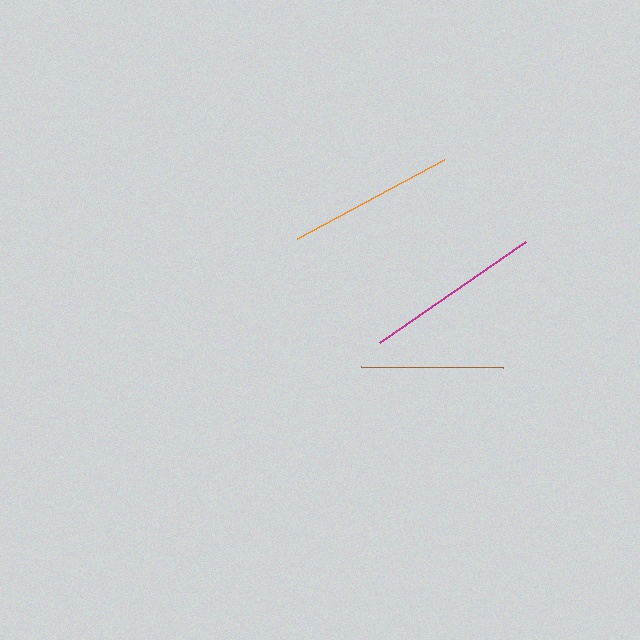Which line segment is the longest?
The magenta line is the longest at approximately 177 pixels.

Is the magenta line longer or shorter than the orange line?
The magenta line is longer than the orange line.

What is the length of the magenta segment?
The magenta segment is approximately 177 pixels long.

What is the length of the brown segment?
The brown segment is approximately 142 pixels long.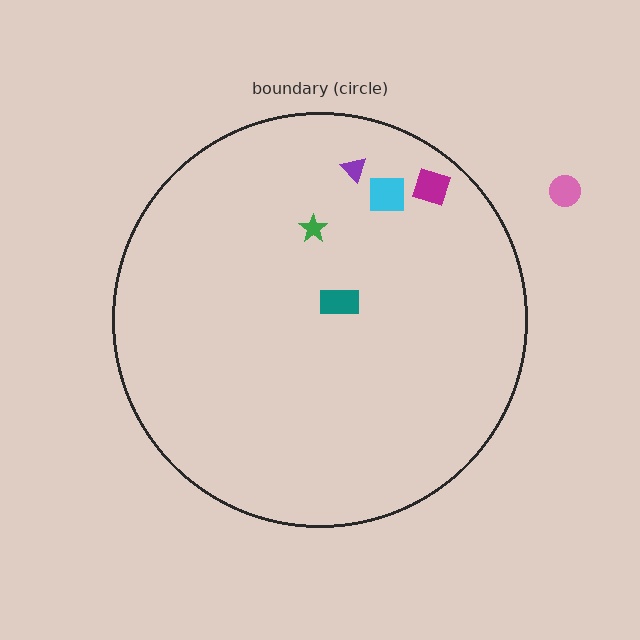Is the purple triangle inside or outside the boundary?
Inside.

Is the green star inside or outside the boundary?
Inside.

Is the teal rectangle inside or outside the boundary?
Inside.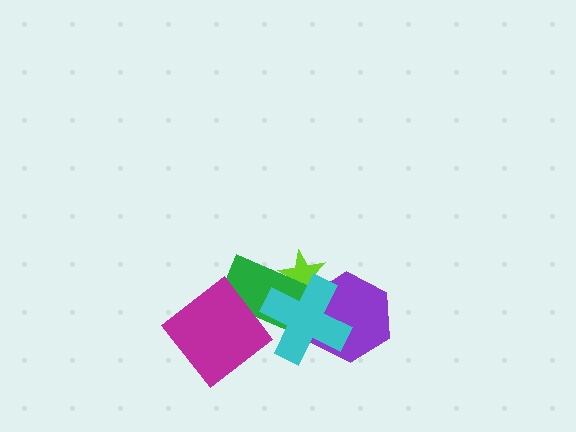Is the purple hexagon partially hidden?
Yes, it is partially covered by another shape.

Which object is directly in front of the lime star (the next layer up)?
The green rectangle is directly in front of the lime star.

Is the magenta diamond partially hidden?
No, no other shape covers it.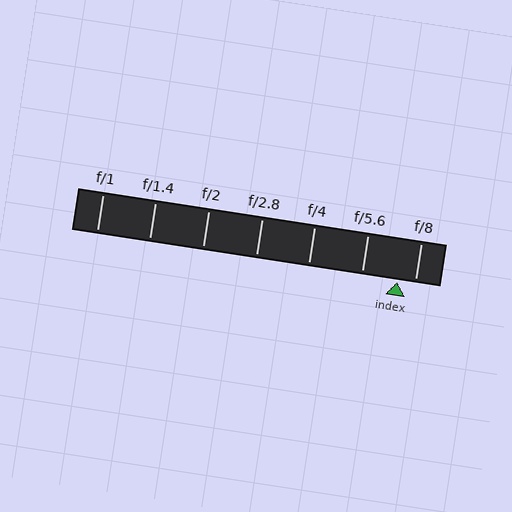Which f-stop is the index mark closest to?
The index mark is closest to f/8.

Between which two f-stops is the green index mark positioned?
The index mark is between f/5.6 and f/8.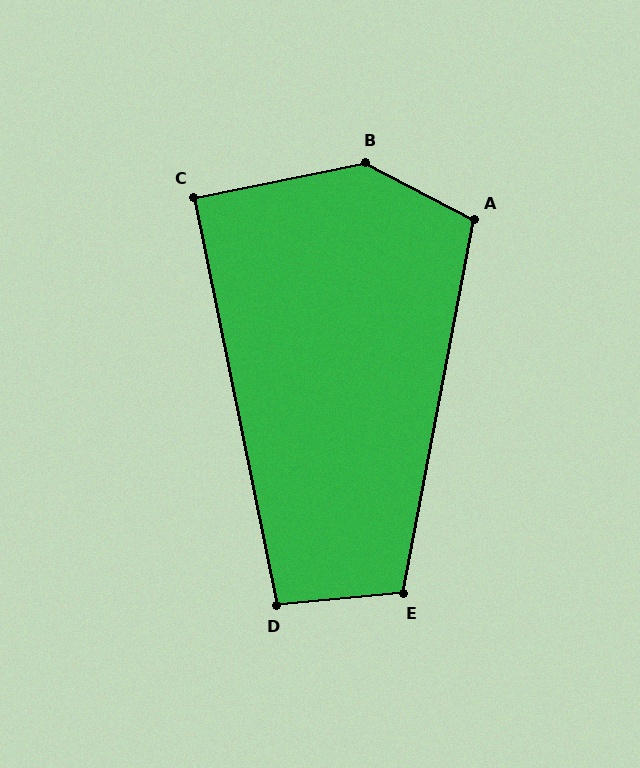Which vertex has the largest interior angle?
B, at approximately 141 degrees.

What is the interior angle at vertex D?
Approximately 96 degrees (obtuse).